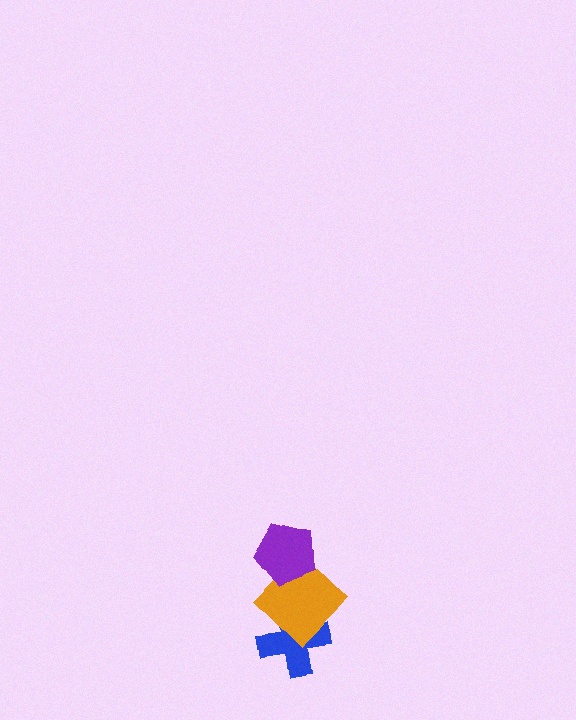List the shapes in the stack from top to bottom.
From top to bottom: the purple pentagon, the orange diamond, the blue cross.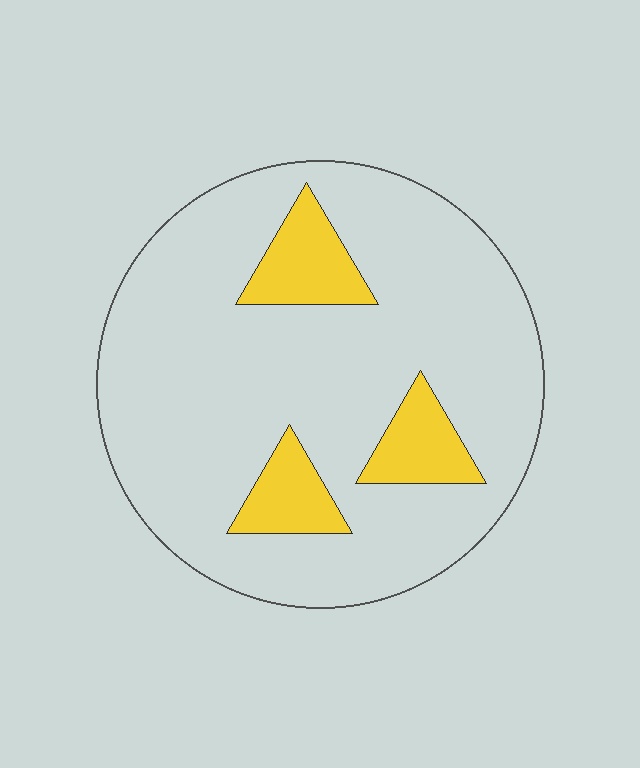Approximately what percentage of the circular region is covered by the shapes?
Approximately 15%.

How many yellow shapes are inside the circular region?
3.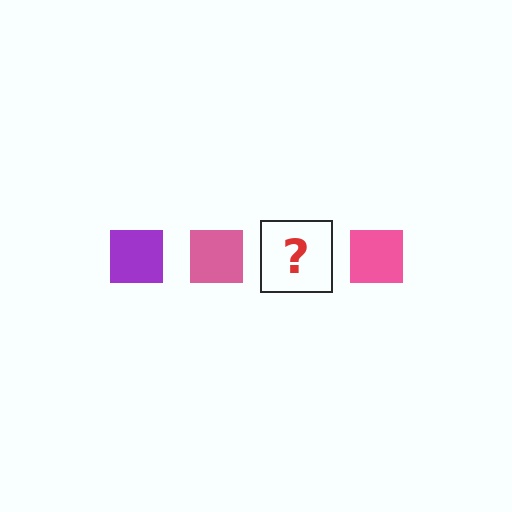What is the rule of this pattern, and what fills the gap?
The rule is that the pattern cycles through purple, pink squares. The gap should be filled with a purple square.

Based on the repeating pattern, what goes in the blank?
The blank should be a purple square.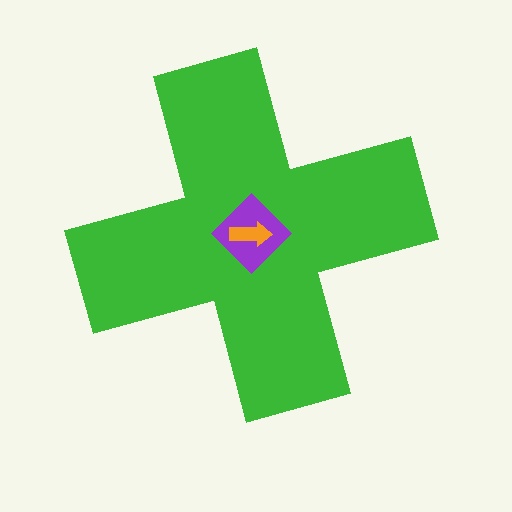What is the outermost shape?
The green cross.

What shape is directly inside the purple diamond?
The orange arrow.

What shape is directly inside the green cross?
The purple diamond.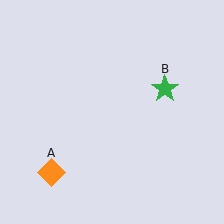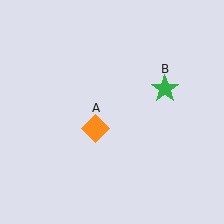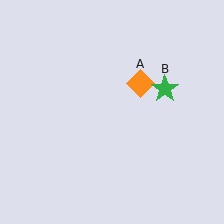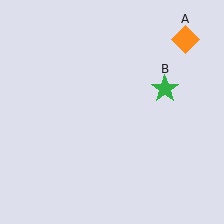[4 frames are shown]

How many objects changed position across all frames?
1 object changed position: orange diamond (object A).